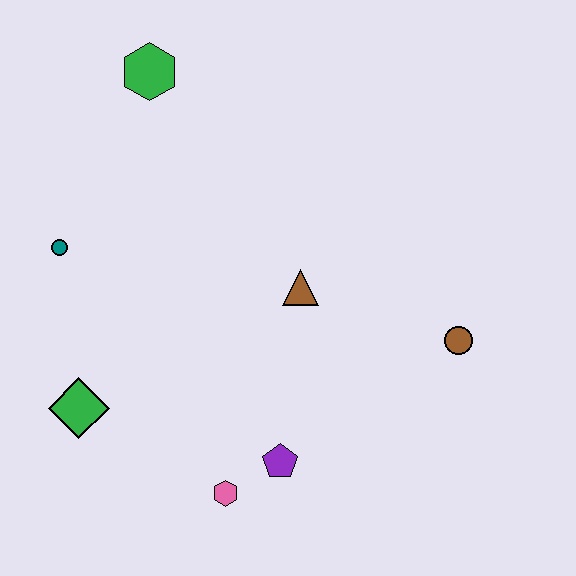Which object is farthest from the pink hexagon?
The green hexagon is farthest from the pink hexagon.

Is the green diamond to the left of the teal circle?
No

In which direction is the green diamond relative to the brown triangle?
The green diamond is to the left of the brown triangle.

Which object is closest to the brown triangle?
The brown circle is closest to the brown triangle.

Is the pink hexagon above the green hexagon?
No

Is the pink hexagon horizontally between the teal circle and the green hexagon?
No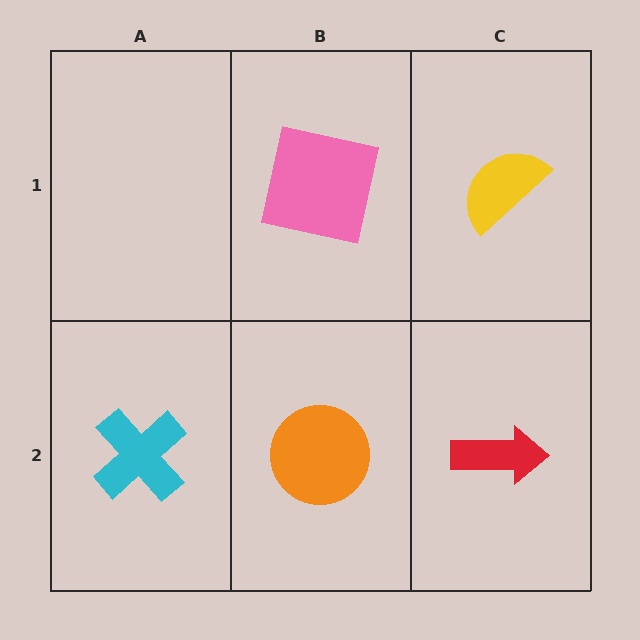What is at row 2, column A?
A cyan cross.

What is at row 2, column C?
A red arrow.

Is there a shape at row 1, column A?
No, that cell is empty.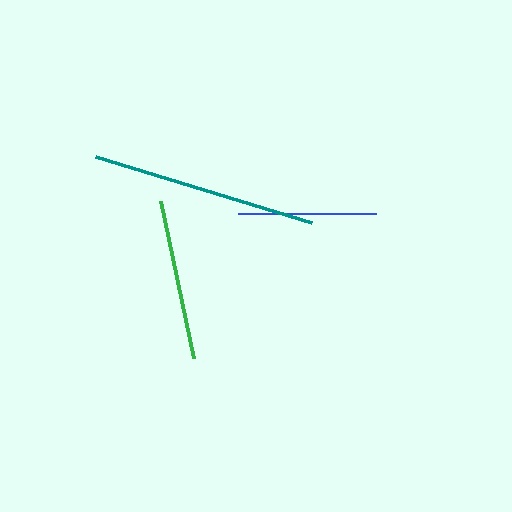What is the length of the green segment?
The green segment is approximately 161 pixels long.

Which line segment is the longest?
The teal line is the longest at approximately 226 pixels.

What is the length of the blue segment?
The blue segment is approximately 138 pixels long.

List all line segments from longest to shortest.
From longest to shortest: teal, green, blue.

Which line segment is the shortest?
The blue line is the shortest at approximately 138 pixels.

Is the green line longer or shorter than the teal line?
The teal line is longer than the green line.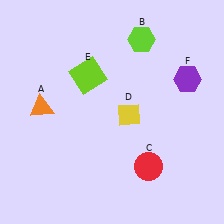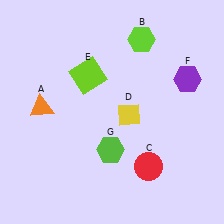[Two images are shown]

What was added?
A lime hexagon (G) was added in Image 2.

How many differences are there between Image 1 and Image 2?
There is 1 difference between the two images.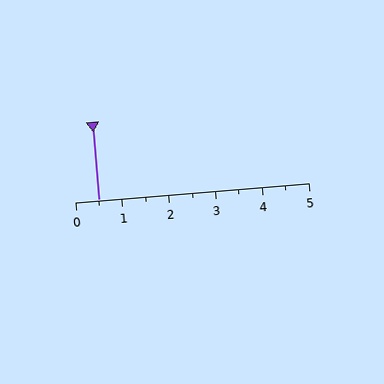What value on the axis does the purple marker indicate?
The marker indicates approximately 0.5.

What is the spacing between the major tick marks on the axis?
The major ticks are spaced 1 apart.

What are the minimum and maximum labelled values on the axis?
The axis runs from 0 to 5.